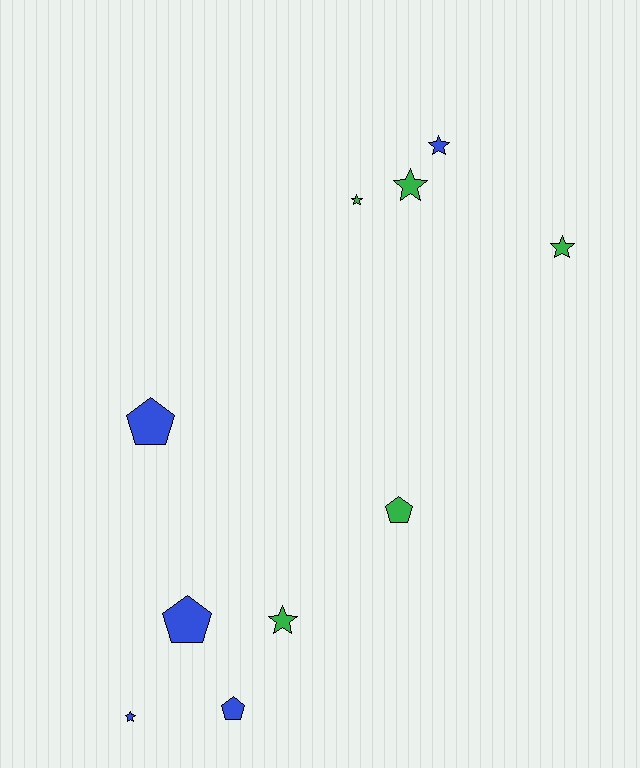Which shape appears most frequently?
Star, with 6 objects.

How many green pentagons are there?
There is 1 green pentagon.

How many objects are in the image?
There are 10 objects.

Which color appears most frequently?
Blue, with 5 objects.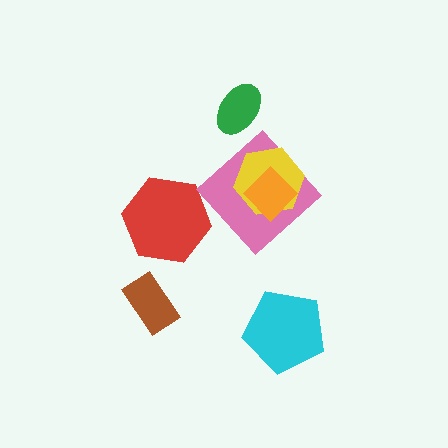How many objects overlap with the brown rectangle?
0 objects overlap with the brown rectangle.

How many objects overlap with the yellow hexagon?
2 objects overlap with the yellow hexagon.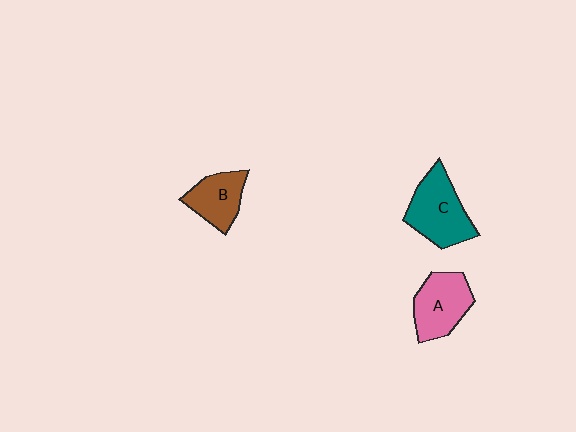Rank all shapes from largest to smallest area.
From largest to smallest: C (teal), A (pink), B (brown).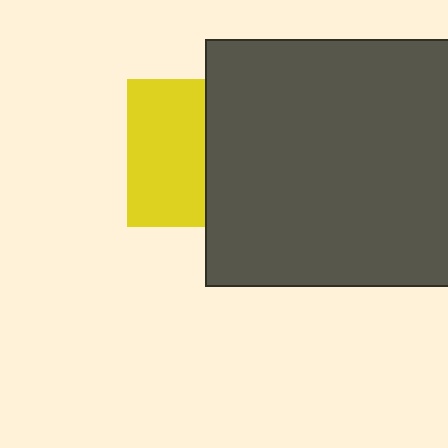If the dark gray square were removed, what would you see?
You would see the complete yellow square.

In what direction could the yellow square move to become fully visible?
The yellow square could move left. That would shift it out from behind the dark gray square entirely.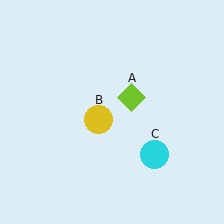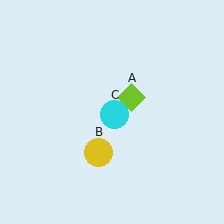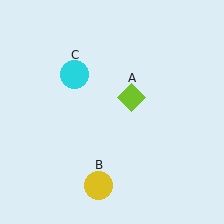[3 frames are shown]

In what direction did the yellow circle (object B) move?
The yellow circle (object B) moved down.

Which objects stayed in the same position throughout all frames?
Lime diamond (object A) remained stationary.